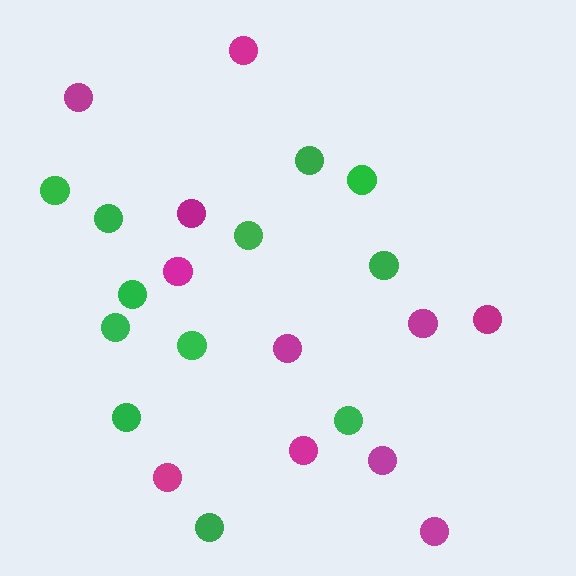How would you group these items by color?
There are 2 groups: one group of green circles (12) and one group of magenta circles (11).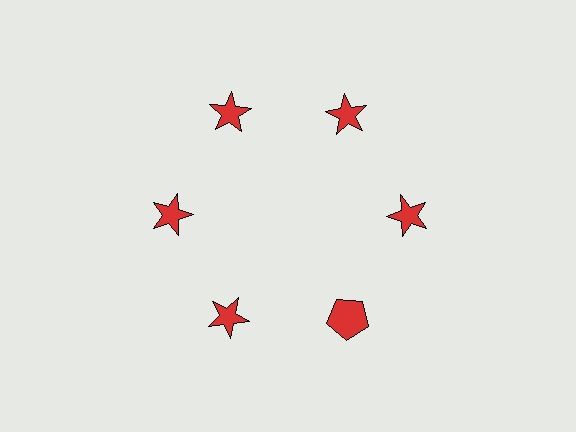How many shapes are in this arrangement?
There are 6 shapes arranged in a ring pattern.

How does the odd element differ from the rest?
It has a different shape: pentagon instead of star.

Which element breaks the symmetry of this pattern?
The red pentagon at roughly the 5 o'clock position breaks the symmetry. All other shapes are red stars.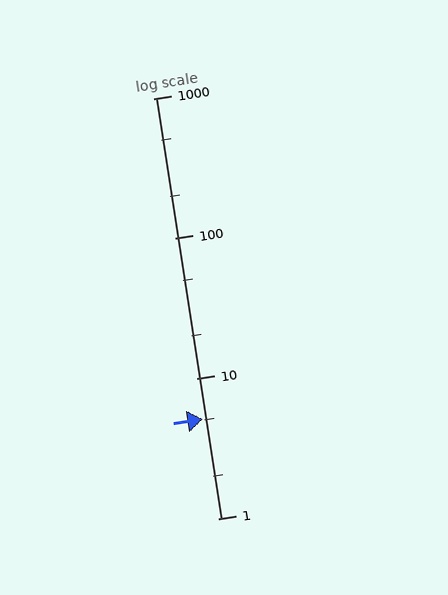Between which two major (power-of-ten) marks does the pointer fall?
The pointer is between 1 and 10.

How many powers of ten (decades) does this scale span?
The scale spans 3 decades, from 1 to 1000.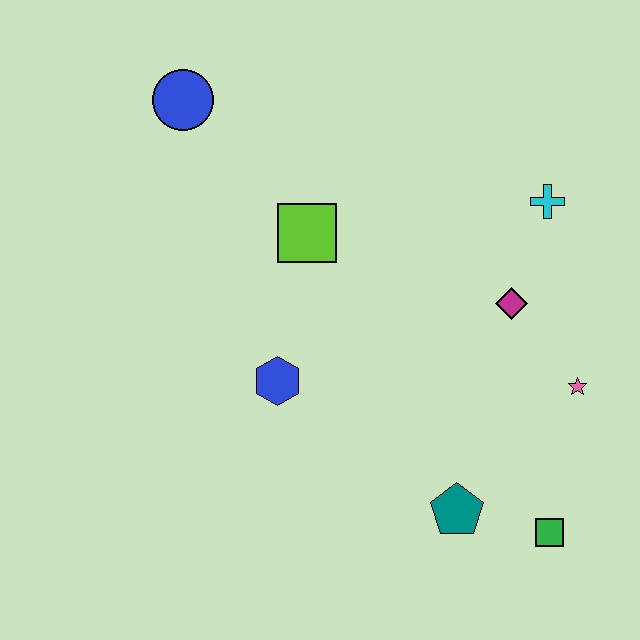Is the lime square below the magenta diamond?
No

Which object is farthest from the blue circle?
The green square is farthest from the blue circle.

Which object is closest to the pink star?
The magenta diamond is closest to the pink star.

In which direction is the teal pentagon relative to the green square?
The teal pentagon is to the left of the green square.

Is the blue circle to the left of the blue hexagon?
Yes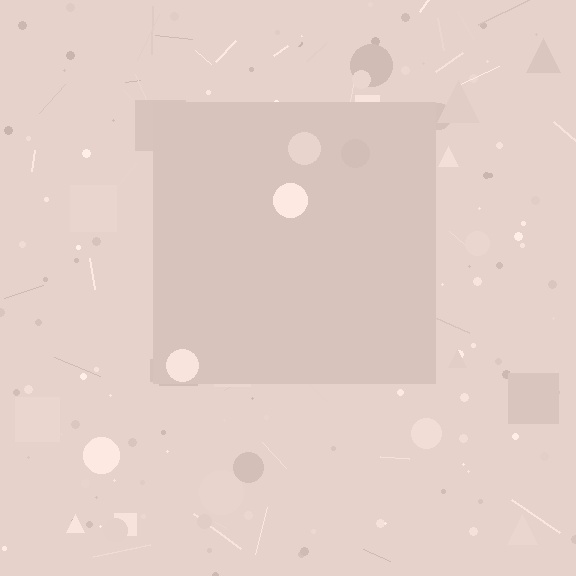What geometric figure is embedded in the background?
A square is embedded in the background.